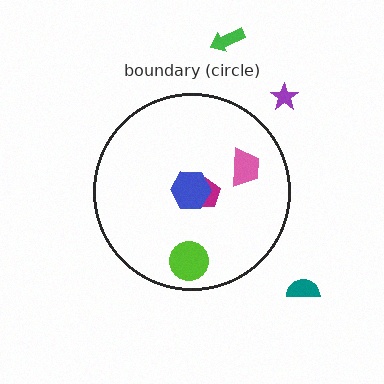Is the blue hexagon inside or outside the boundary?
Inside.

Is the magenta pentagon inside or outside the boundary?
Inside.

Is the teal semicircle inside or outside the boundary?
Outside.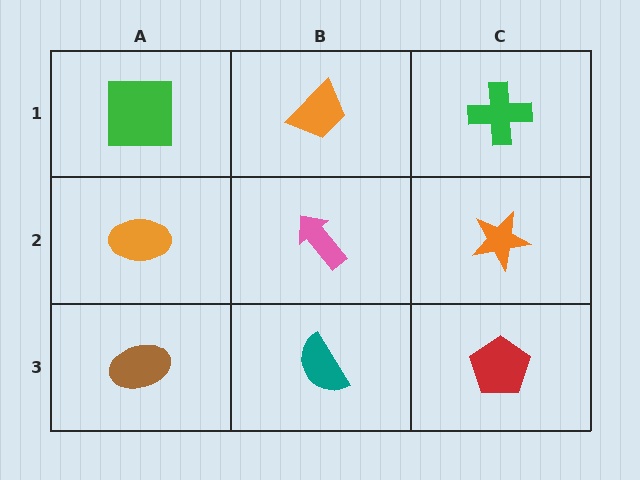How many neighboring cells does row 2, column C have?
3.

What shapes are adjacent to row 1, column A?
An orange ellipse (row 2, column A), an orange trapezoid (row 1, column B).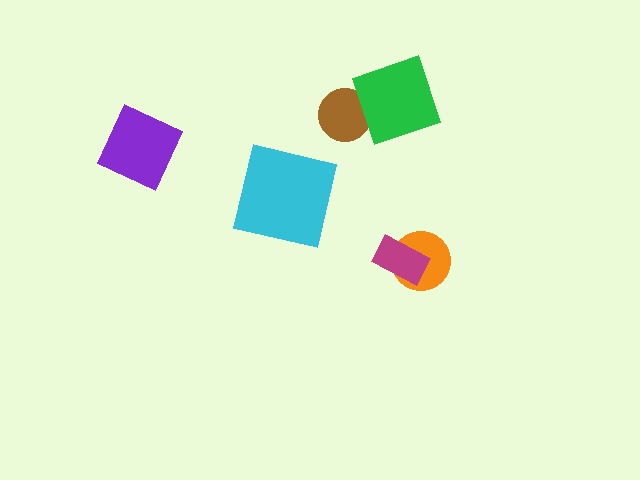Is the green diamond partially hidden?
No, no other shape covers it.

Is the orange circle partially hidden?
Yes, it is partially covered by another shape.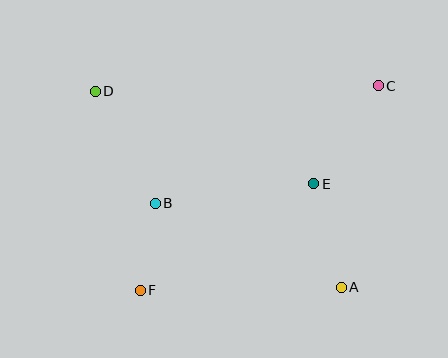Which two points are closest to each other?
Points B and F are closest to each other.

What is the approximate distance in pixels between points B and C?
The distance between B and C is approximately 252 pixels.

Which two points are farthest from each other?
Points A and D are farthest from each other.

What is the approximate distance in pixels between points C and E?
The distance between C and E is approximately 118 pixels.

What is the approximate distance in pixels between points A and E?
The distance between A and E is approximately 107 pixels.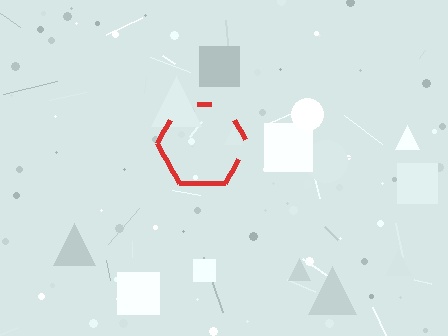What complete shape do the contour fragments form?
The contour fragments form a hexagon.